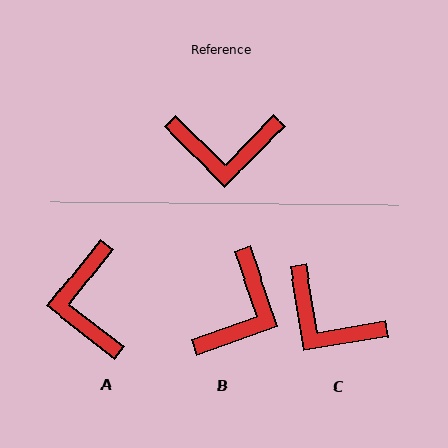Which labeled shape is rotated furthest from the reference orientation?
A, about 84 degrees away.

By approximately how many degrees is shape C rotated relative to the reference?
Approximately 36 degrees clockwise.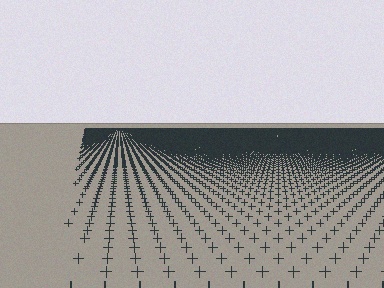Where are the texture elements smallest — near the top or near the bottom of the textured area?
Near the top.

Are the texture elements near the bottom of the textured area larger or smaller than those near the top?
Larger. Near the bottom, elements are closer to the viewer and appear at a bigger on-screen size.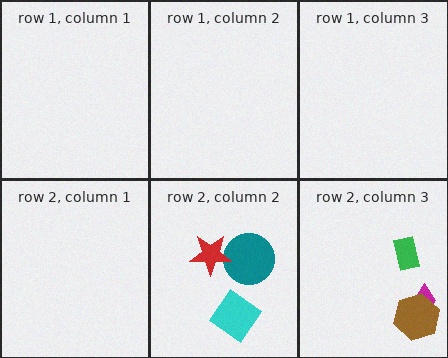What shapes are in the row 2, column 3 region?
The magenta trapezoid, the green rectangle, the brown hexagon.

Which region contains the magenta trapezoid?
The row 2, column 3 region.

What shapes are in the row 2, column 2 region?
The teal circle, the cyan diamond, the red star.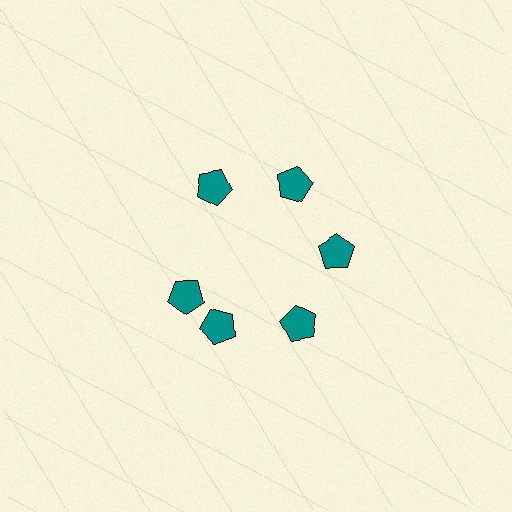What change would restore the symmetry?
The symmetry would be restored by rotating it back into even spacing with its neighbors so that all 6 pentagons sit at equal angles and equal distance from the center.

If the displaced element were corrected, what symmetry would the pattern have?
It would have 6-fold rotational symmetry — the pattern would map onto itself every 60 degrees.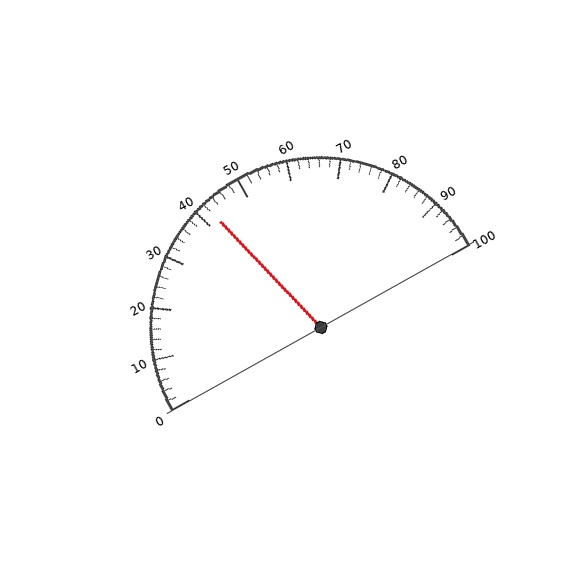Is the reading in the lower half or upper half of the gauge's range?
The reading is in the lower half of the range (0 to 100).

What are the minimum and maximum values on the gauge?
The gauge ranges from 0 to 100.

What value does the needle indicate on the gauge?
The needle indicates approximately 42.